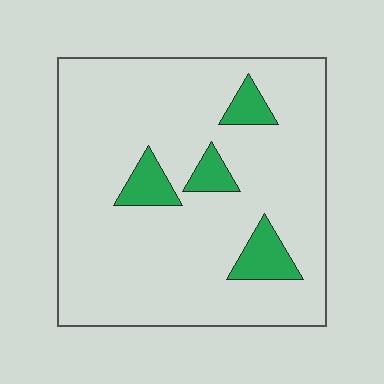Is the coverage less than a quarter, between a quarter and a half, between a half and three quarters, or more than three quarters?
Less than a quarter.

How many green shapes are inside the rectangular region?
4.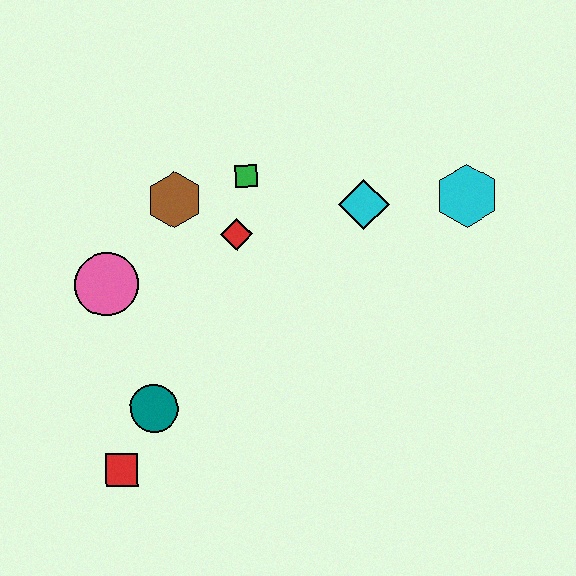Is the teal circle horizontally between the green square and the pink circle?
Yes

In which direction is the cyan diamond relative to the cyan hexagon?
The cyan diamond is to the left of the cyan hexagon.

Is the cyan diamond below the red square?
No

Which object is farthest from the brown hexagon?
The cyan hexagon is farthest from the brown hexagon.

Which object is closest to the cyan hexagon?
The cyan diamond is closest to the cyan hexagon.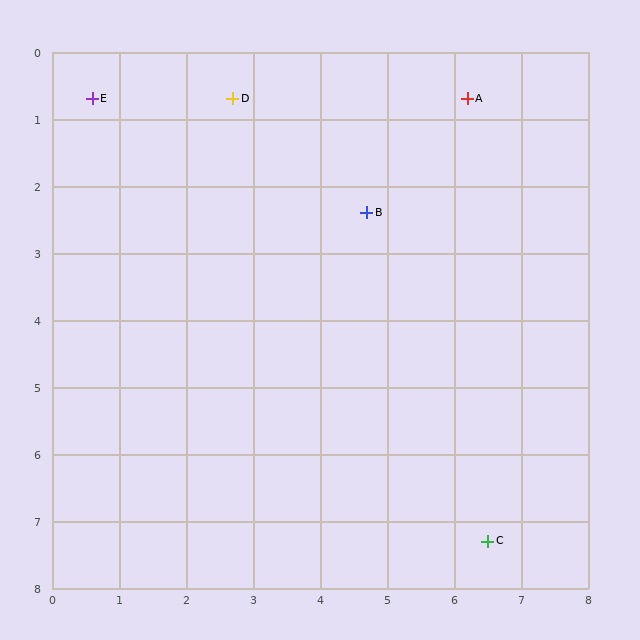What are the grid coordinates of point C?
Point C is at approximately (6.5, 7.3).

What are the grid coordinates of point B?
Point B is at approximately (4.7, 2.4).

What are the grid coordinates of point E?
Point E is at approximately (0.6, 0.7).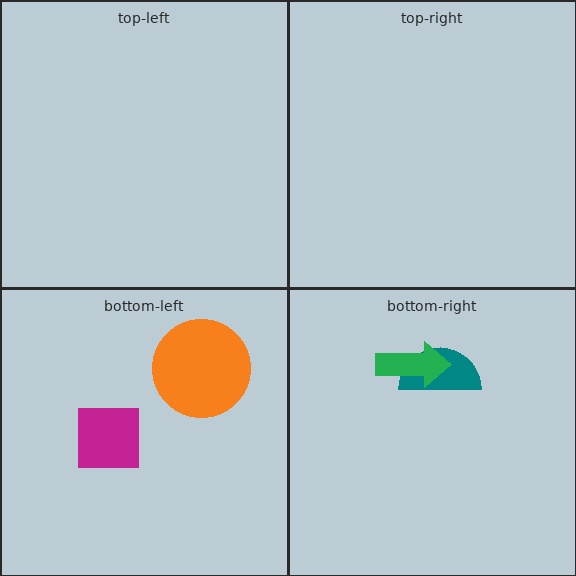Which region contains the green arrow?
The bottom-right region.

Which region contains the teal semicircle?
The bottom-right region.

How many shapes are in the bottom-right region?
2.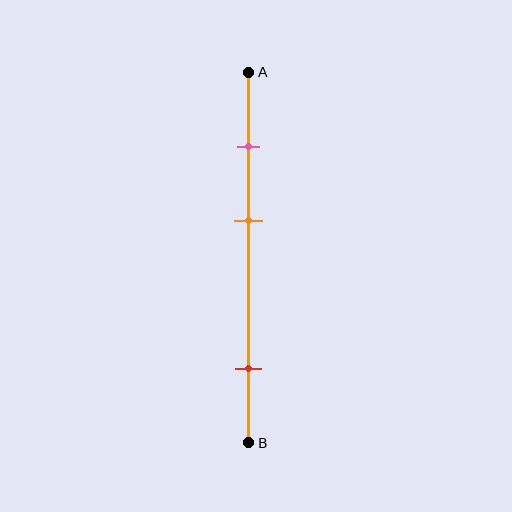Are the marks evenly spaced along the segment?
No, the marks are not evenly spaced.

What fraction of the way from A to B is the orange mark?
The orange mark is approximately 40% (0.4) of the way from A to B.